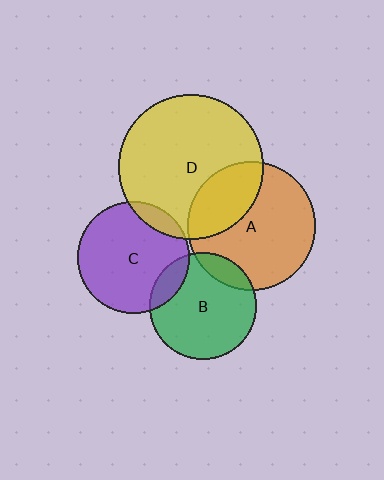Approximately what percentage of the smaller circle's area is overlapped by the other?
Approximately 10%.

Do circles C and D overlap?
Yes.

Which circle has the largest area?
Circle D (yellow).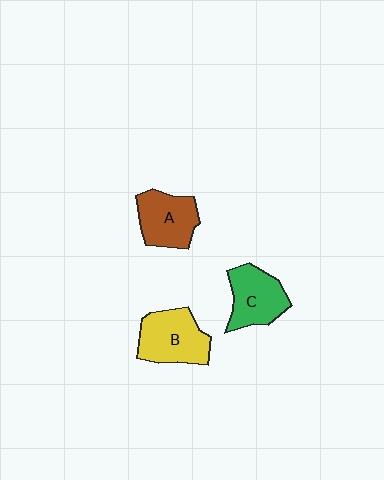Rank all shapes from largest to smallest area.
From largest to smallest: B (yellow), C (green), A (brown).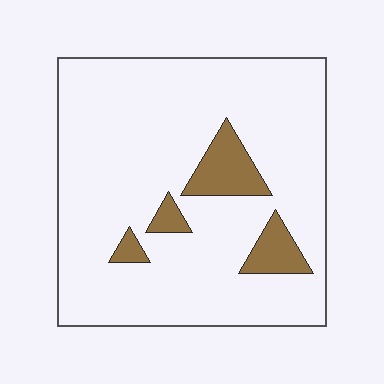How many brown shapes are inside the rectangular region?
4.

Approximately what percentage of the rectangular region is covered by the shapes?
Approximately 10%.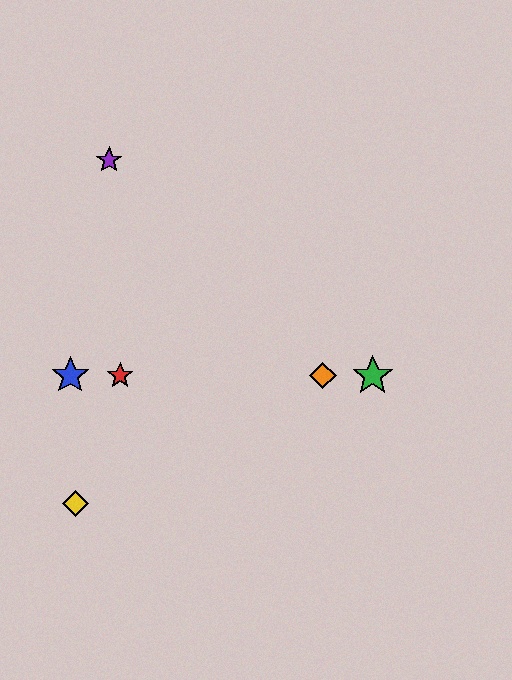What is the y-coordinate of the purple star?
The purple star is at y≈160.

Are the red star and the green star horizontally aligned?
Yes, both are at y≈376.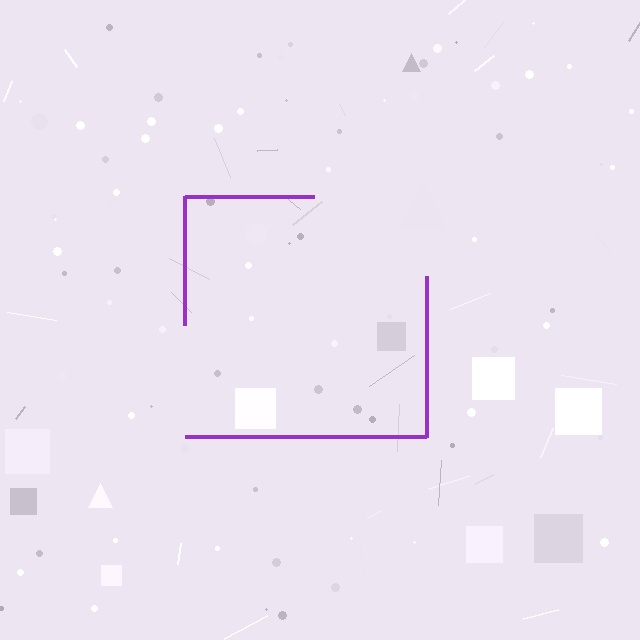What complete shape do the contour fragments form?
The contour fragments form a square.